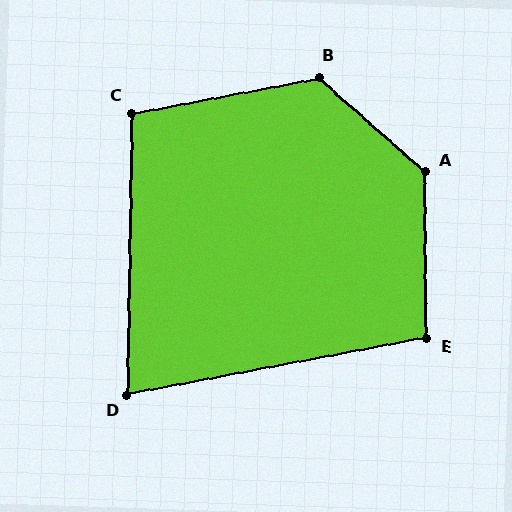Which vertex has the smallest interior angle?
D, at approximately 78 degrees.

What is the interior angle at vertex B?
Approximately 128 degrees (obtuse).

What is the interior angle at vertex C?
Approximately 102 degrees (obtuse).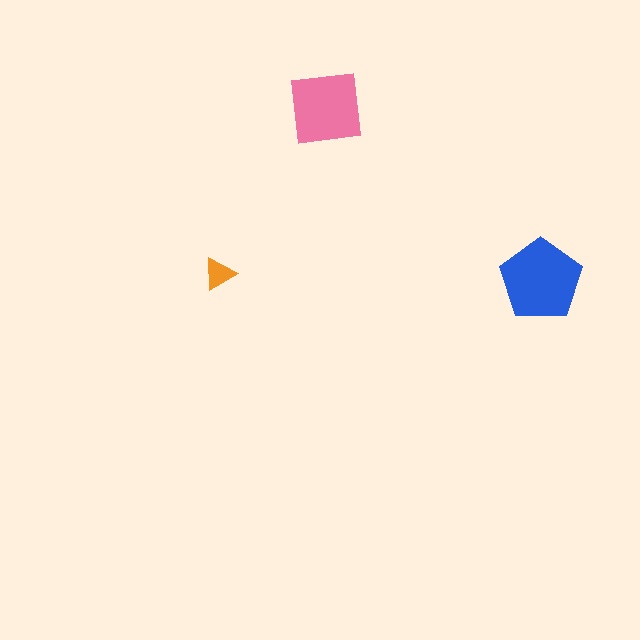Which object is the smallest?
The orange triangle.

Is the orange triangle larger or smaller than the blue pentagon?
Smaller.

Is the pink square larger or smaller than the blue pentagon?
Smaller.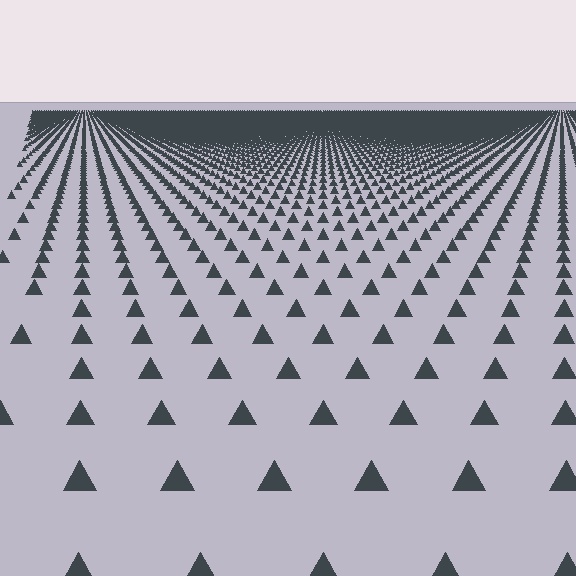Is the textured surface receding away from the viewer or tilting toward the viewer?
The surface is receding away from the viewer. Texture elements get smaller and denser toward the top.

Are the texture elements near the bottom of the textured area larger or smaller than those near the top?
Larger. Near the bottom, elements are closer to the viewer and appear at a bigger on-screen size.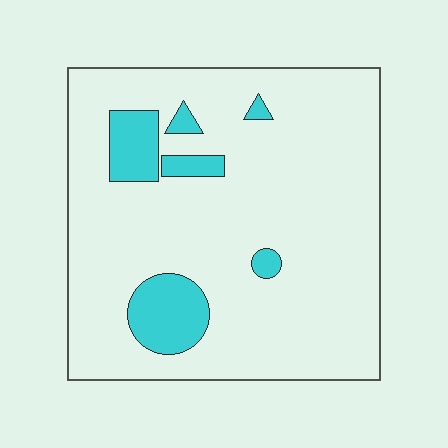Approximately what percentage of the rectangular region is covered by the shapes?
Approximately 10%.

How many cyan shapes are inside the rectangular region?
6.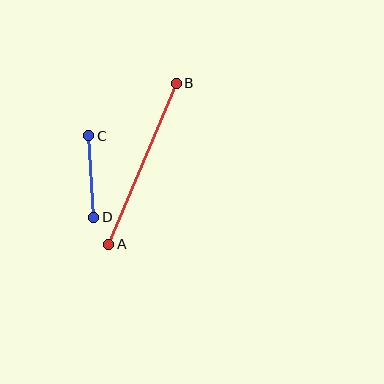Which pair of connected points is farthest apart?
Points A and B are farthest apart.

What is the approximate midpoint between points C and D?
The midpoint is at approximately (91, 177) pixels.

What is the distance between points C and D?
The distance is approximately 82 pixels.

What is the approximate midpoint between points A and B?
The midpoint is at approximately (142, 164) pixels.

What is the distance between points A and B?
The distance is approximately 175 pixels.